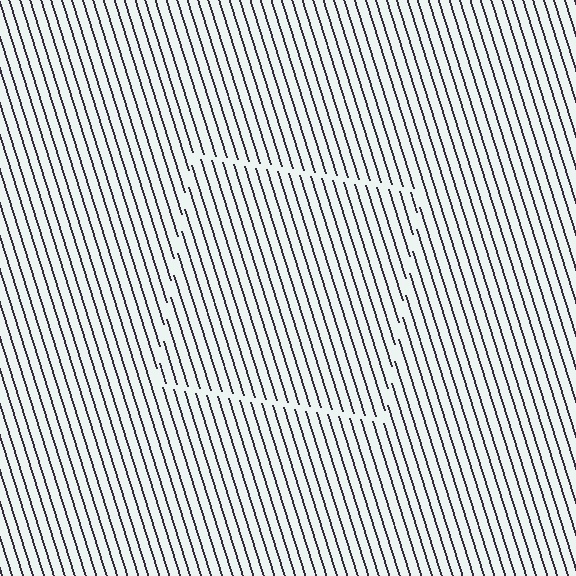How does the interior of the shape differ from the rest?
The interior of the shape contains the same grating, shifted by half a period — the contour is defined by the phase discontinuity where line-ends from the inner and outer gratings abut.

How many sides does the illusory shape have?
4 sides — the line-ends trace a square.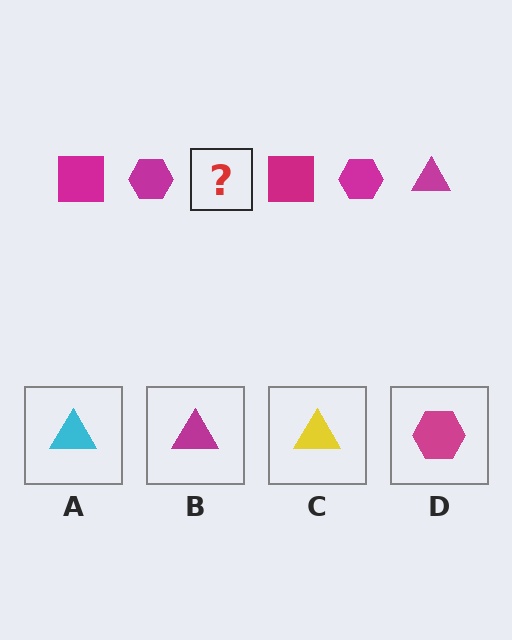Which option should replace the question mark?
Option B.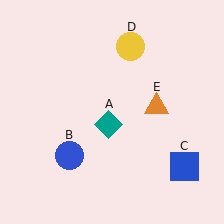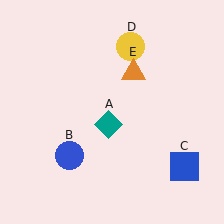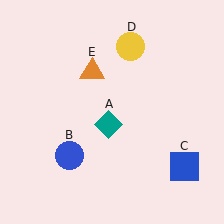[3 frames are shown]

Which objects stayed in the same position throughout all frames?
Teal diamond (object A) and blue circle (object B) and blue square (object C) and yellow circle (object D) remained stationary.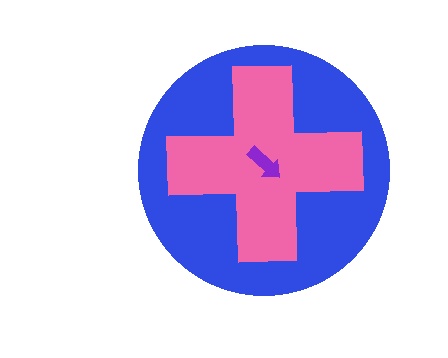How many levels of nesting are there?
3.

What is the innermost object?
The purple arrow.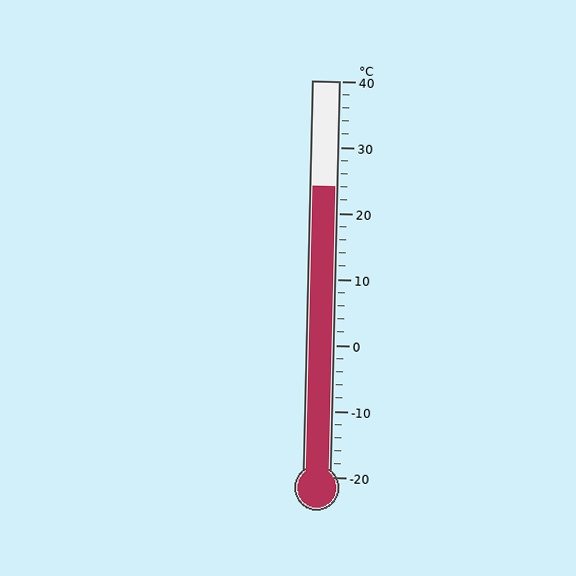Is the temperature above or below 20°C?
The temperature is above 20°C.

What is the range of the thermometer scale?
The thermometer scale ranges from -20°C to 40°C.